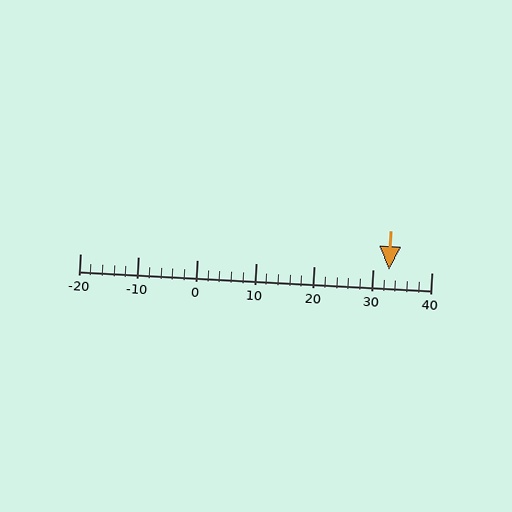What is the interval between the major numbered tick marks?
The major tick marks are spaced 10 units apart.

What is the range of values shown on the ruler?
The ruler shows values from -20 to 40.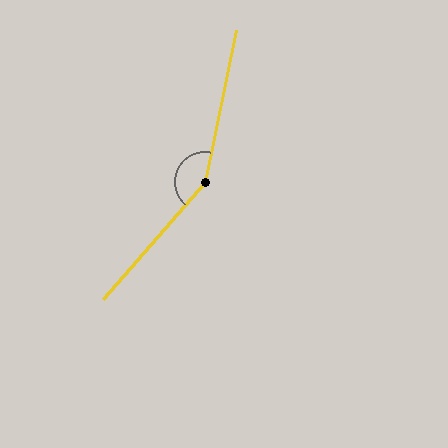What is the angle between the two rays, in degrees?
Approximately 150 degrees.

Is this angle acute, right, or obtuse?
It is obtuse.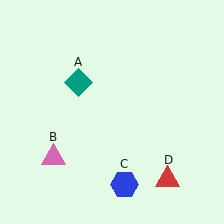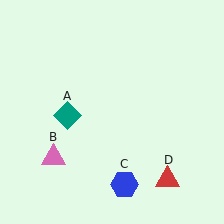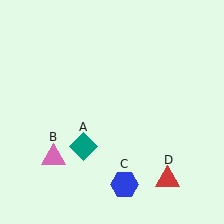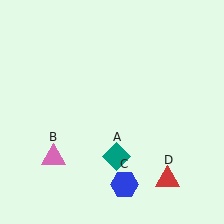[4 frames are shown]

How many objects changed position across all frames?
1 object changed position: teal diamond (object A).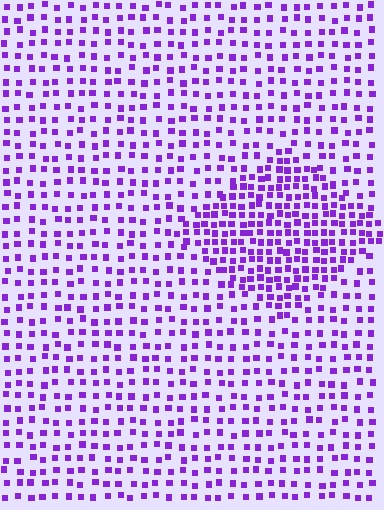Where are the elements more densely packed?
The elements are more densely packed inside the diamond boundary.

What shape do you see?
I see a diamond.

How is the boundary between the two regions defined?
The boundary is defined by a change in element density (approximately 1.9x ratio). All elements are the same color, size, and shape.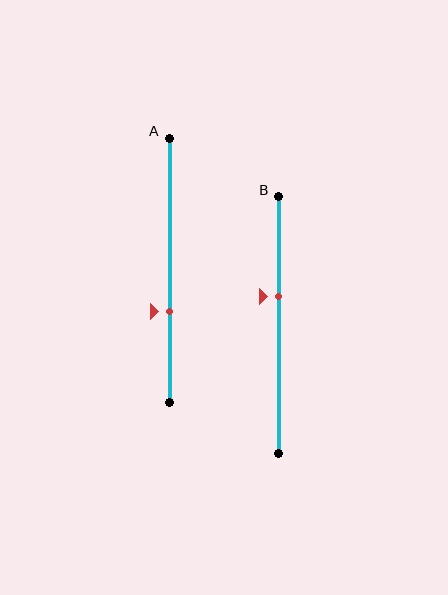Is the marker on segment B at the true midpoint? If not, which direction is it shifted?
No, the marker on segment B is shifted upward by about 11% of the segment length.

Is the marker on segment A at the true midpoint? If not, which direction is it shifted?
No, the marker on segment A is shifted downward by about 16% of the segment length.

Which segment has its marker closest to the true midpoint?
Segment B has its marker closest to the true midpoint.